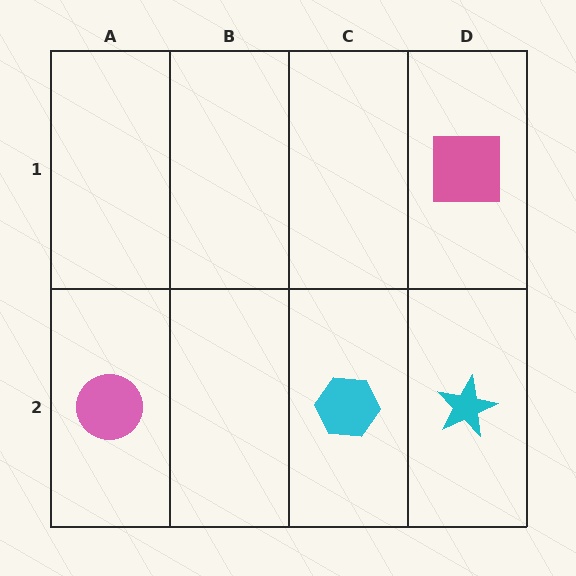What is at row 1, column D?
A pink square.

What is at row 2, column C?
A cyan hexagon.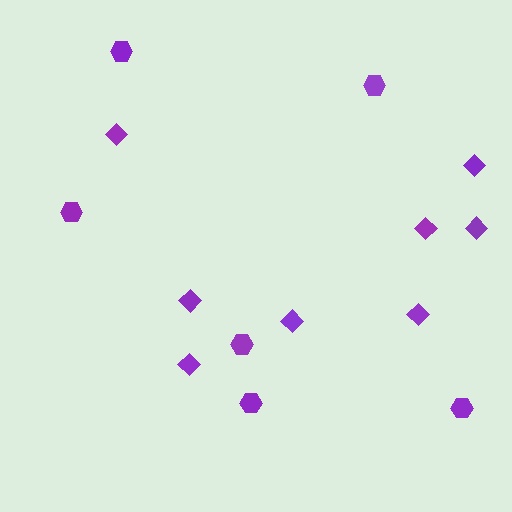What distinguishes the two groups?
There are 2 groups: one group of hexagons (6) and one group of diamonds (8).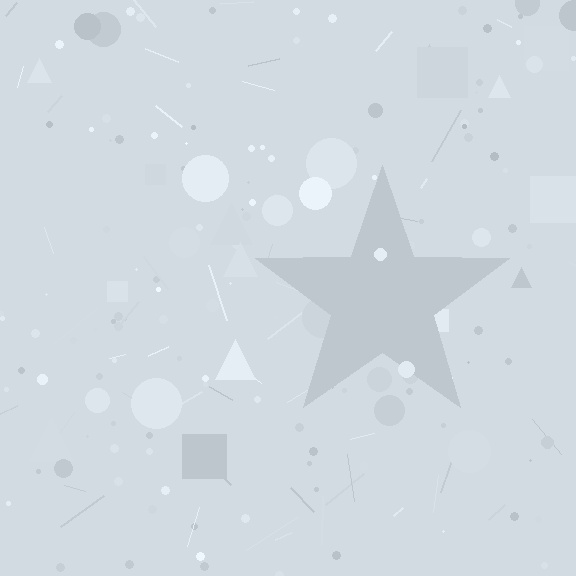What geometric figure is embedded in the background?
A star is embedded in the background.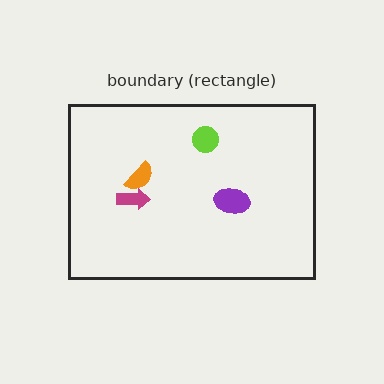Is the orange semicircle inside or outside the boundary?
Inside.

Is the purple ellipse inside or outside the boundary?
Inside.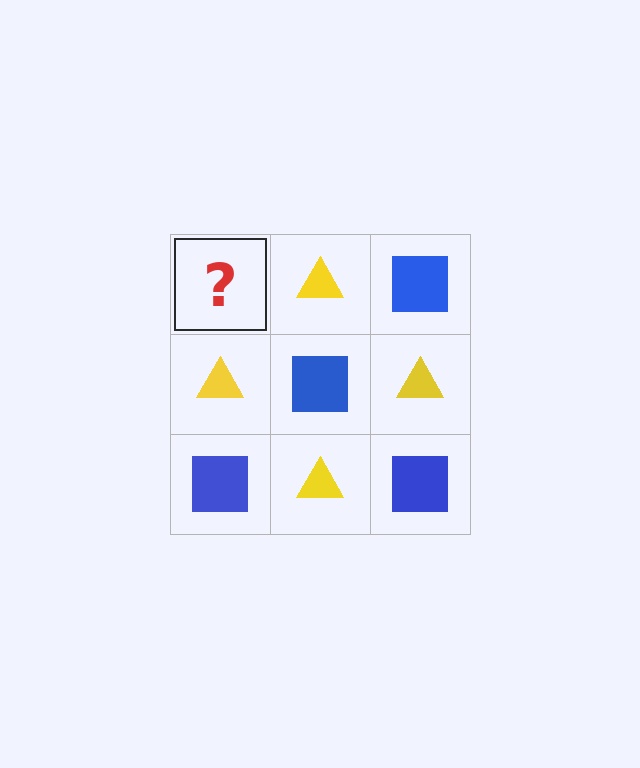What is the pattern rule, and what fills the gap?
The rule is that it alternates blue square and yellow triangle in a checkerboard pattern. The gap should be filled with a blue square.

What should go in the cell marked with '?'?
The missing cell should contain a blue square.